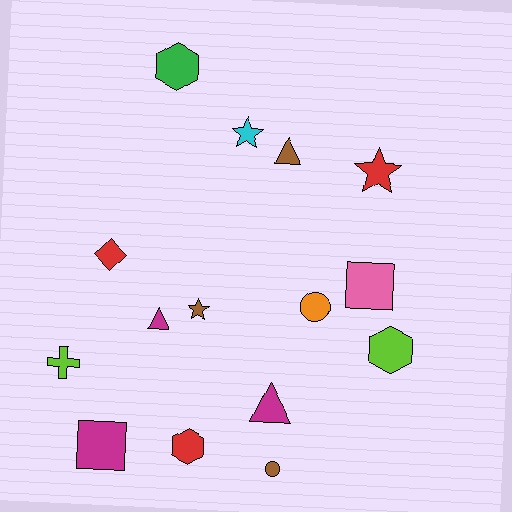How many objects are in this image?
There are 15 objects.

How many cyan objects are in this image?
There is 1 cyan object.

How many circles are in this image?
There are 2 circles.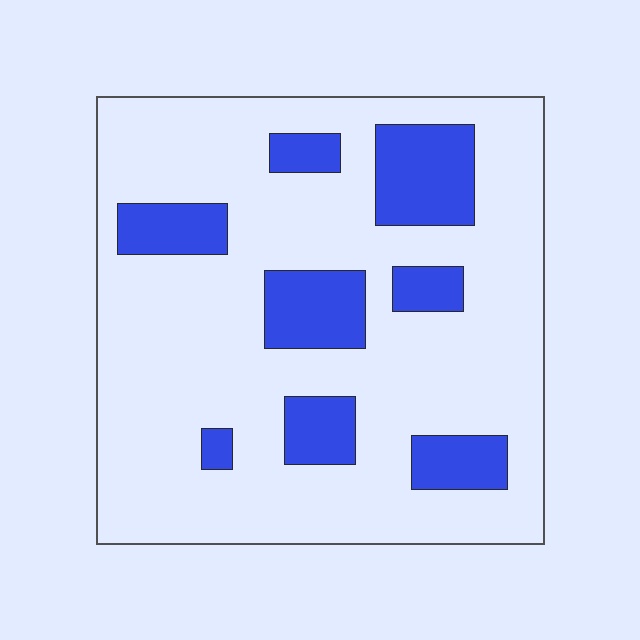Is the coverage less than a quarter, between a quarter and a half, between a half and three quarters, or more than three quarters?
Less than a quarter.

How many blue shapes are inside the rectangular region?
8.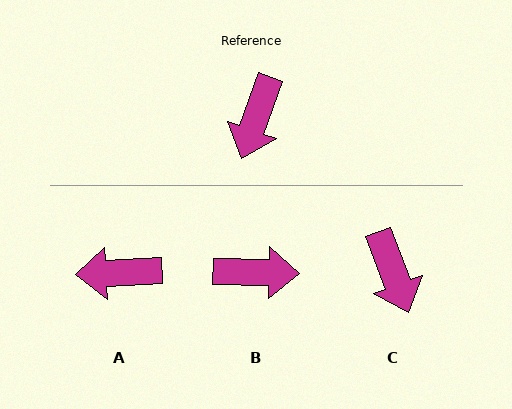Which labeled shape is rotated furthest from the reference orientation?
B, about 108 degrees away.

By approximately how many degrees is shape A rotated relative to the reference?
Approximately 68 degrees clockwise.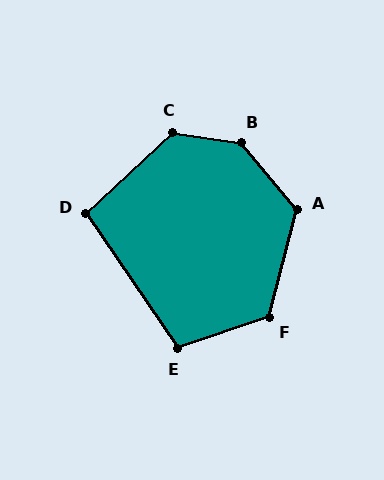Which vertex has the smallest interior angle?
D, at approximately 99 degrees.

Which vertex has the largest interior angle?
B, at approximately 138 degrees.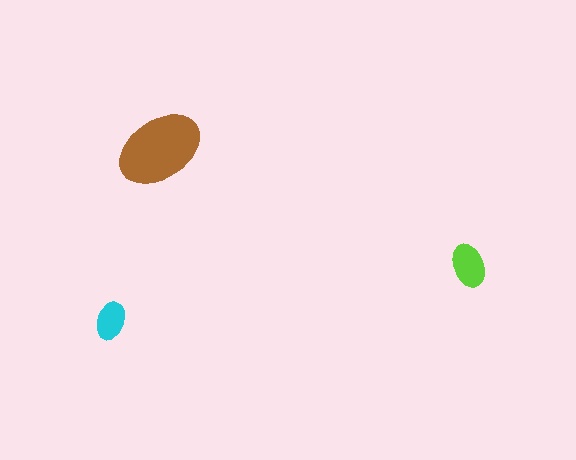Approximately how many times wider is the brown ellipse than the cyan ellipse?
About 2 times wider.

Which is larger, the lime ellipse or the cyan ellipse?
The lime one.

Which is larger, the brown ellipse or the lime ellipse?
The brown one.